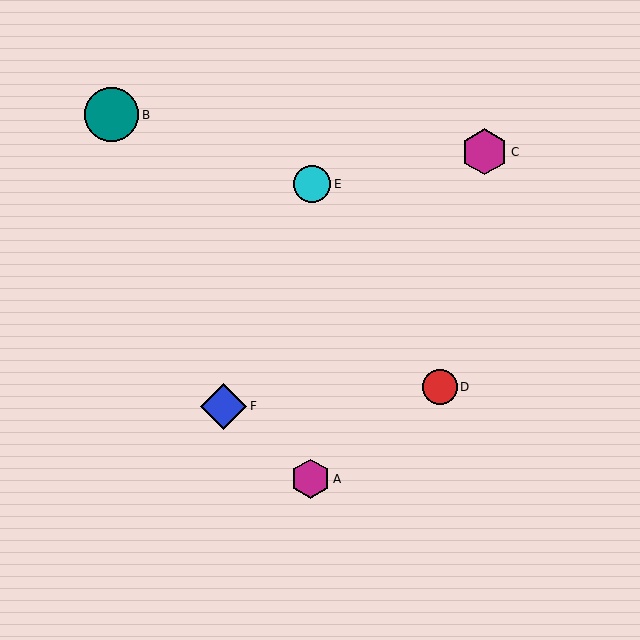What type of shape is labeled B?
Shape B is a teal circle.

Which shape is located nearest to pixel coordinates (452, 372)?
The red circle (labeled D) at (440, 387) is nearest to that location.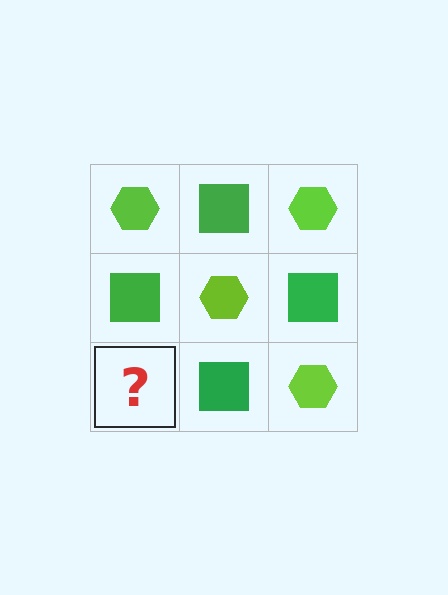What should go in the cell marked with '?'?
The missing cell should contain a lime hexagon.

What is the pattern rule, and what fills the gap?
The rule is that it alternates lime hexagon and green square in a checkerboard pattern. The gap should be filled with a lime hexagon.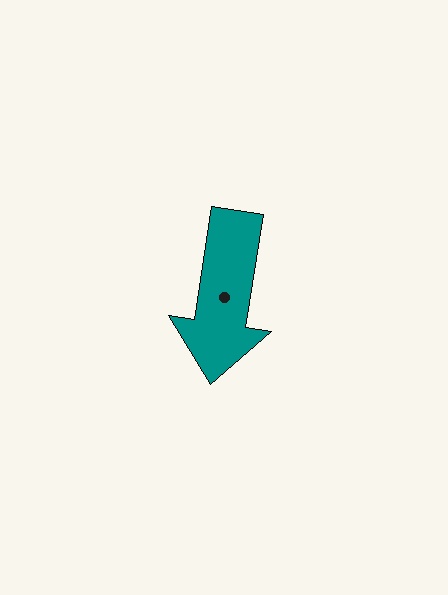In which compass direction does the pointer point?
South.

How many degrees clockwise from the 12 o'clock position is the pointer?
Approximately 189 degrees.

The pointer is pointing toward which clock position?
Roughly 6 o'clock.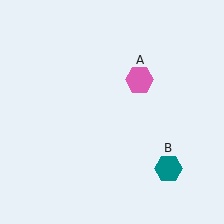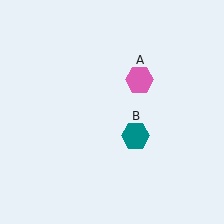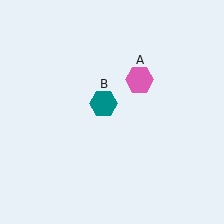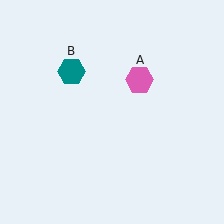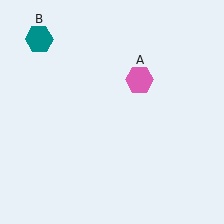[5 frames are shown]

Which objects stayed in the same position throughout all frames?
Pink hexagon (object A) remained stationary.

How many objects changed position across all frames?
1 object changed position: teal hexagon (object B).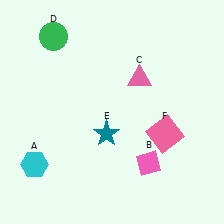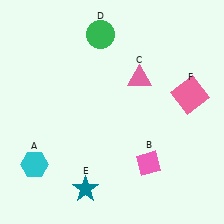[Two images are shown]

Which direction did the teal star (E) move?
The teal star (E) moved down.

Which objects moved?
The objects that moved are: the green circle (D), the teal star (E), the pink square (F).